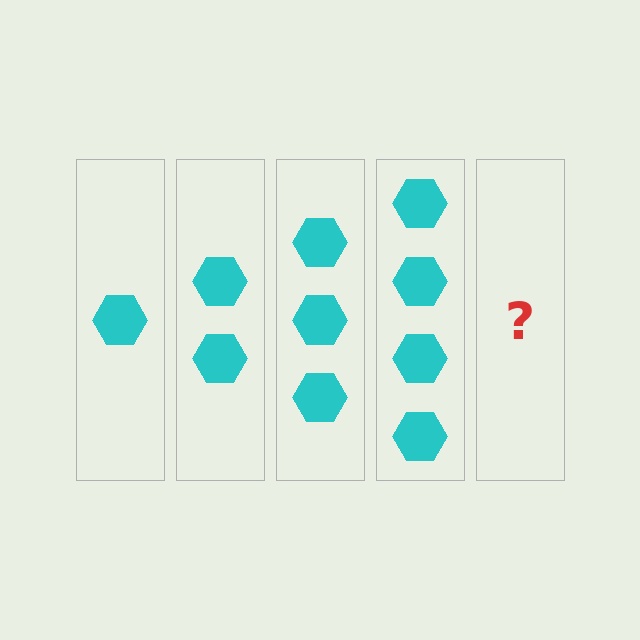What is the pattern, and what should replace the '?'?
The pattern is that each step adds one more hexagon. The '?' should be 5 hexagons.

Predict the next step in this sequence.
The next step is 5 hexagons.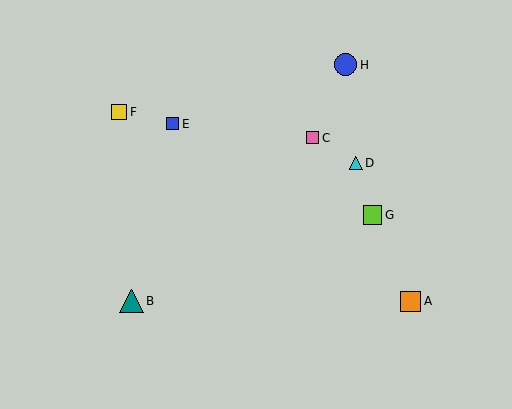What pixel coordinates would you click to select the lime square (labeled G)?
Click at (373, 215) to select the lime square G.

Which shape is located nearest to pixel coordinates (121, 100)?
The yellow square (labeled F) at (119, 112) is nearest to that location.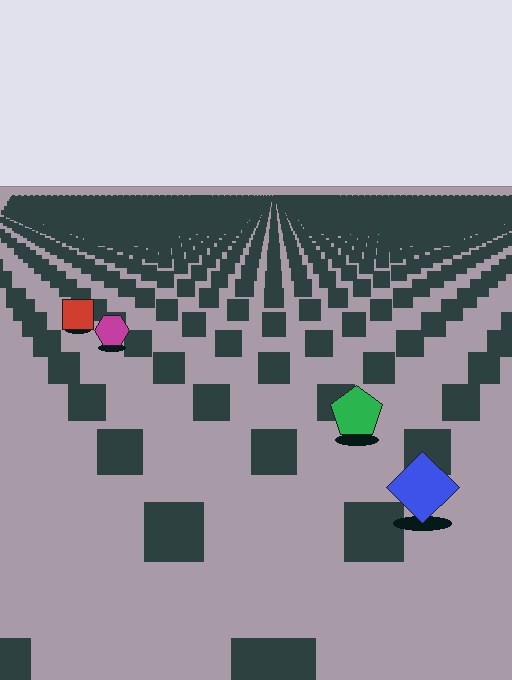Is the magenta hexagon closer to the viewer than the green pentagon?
No. The green pentagon is closer — you can tell from the texture gradient: the ground texture is coarser near it.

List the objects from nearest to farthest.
From nearest to farthest: the blue diamond, the green pentagon, the magenta hexagon, the red square.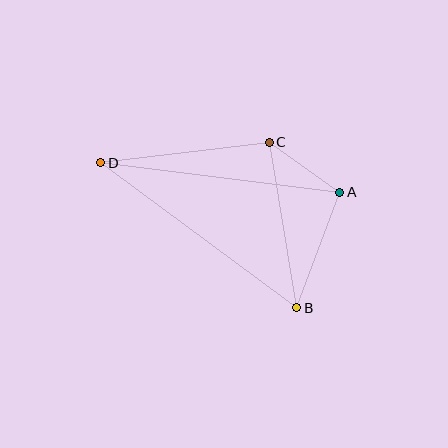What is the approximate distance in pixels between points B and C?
The distance between B and C is approximately 168 pixels.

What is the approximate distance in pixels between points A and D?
The distance between A and D is approximately 241 pixels.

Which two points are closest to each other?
Points A and C are closest to each other.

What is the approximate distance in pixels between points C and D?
The distance between C and D is approximately 170 pixels.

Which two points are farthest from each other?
Points B and D are farthest from each other.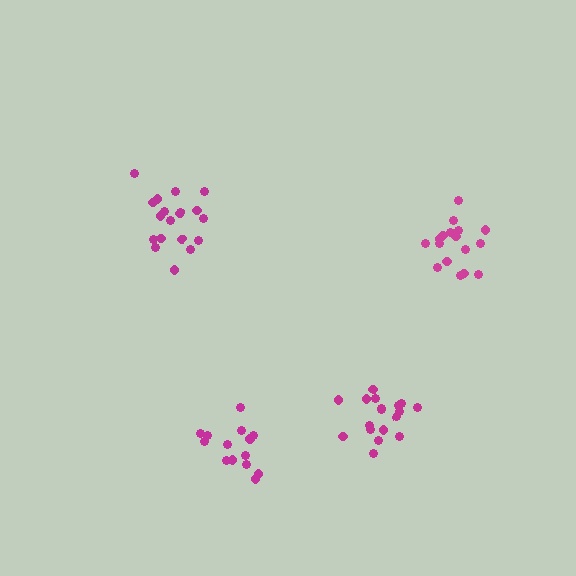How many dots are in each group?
Group 1: 18 dots, Group 2: 14 dots, Group 3: 17 dots, Group 4: 19 dots (68 total).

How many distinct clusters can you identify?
There are 4 distinct clusters.